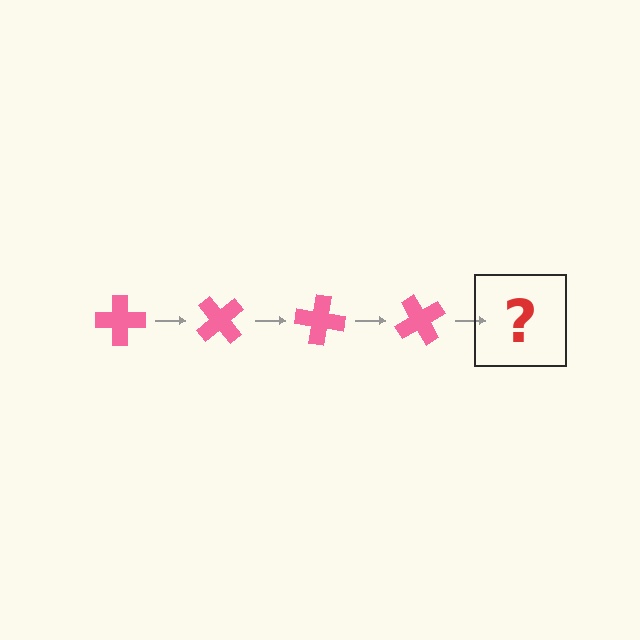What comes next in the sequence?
The next element should be a pink cross rotated 200 degrees.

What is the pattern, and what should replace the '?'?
The pattern is that the cross rotates 50 degrees each step. The '?' should be a pink cross rotated 200 degrees.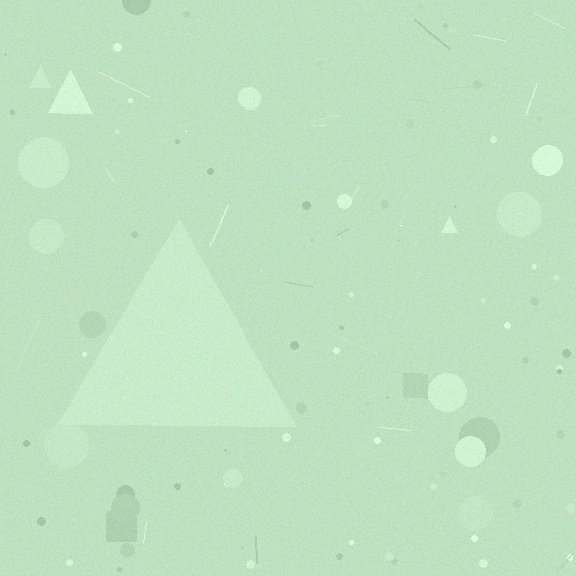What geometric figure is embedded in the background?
A triangle is embedded in the background.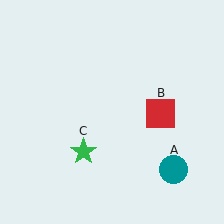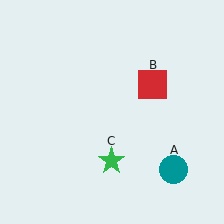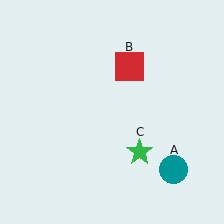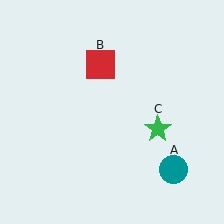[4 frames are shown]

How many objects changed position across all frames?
2 objects changed position: red square (object B), green star (object C).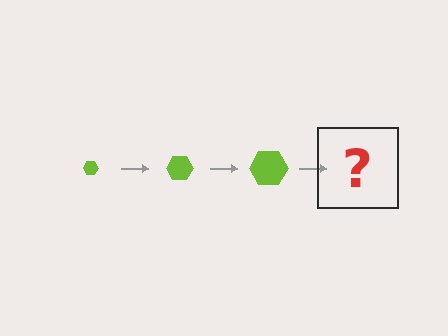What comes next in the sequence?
The next element should be a lime hexagon, larger than the previous one.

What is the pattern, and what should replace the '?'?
The pattern is that the hexagon gets progressively larger each step. The '?' should be a lime hexagon, larger than the previous one.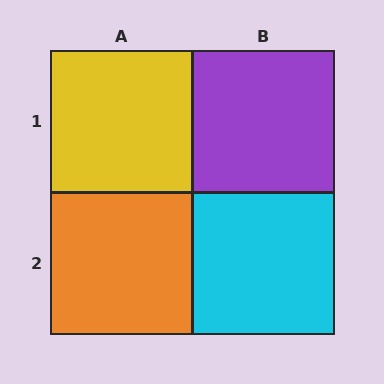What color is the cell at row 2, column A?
Orange.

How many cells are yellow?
1 cell is yellow.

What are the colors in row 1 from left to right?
Yellow, purple.